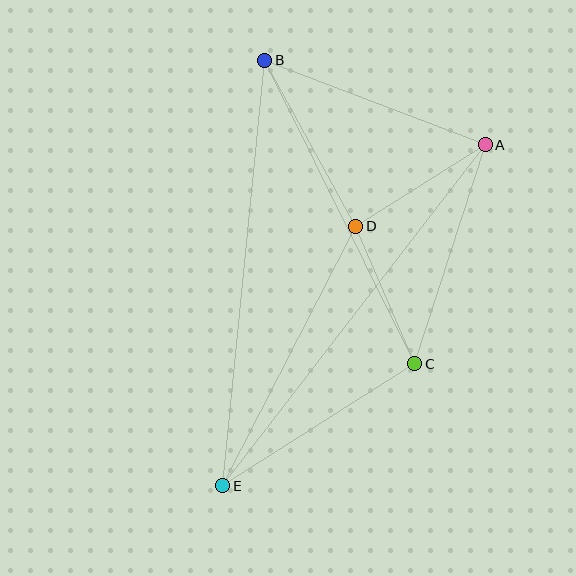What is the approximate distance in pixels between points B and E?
The distance between B and E is approximately 427 pixels.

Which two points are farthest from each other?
Points A and E are farthest from each other.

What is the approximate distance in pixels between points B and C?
The distance between B and C is approximately 339 pixels.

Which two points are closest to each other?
Points C and D are closest to each other.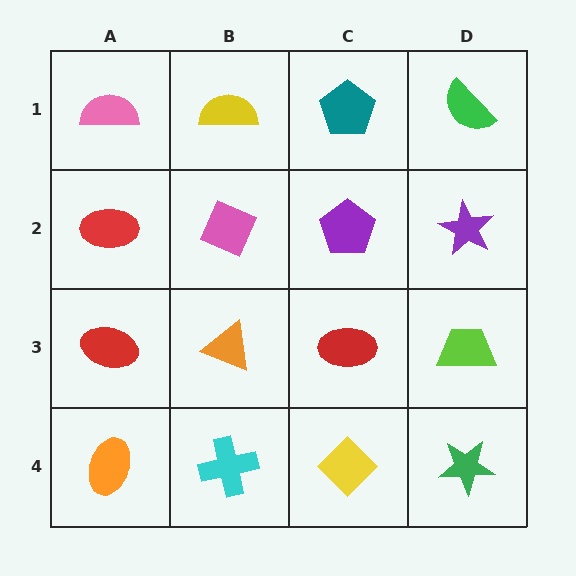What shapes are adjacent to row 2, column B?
A yellow semicircle (row 1, column B), an orange triangle (row 3, column B), a red ellipse (row 2, column A), a purple pentagon (row 2, column C).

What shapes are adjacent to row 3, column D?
A purple star (row 2, column D), a green star (row 4, column D), a red ellipse (row 3, column C).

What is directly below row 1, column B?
A pink diamond.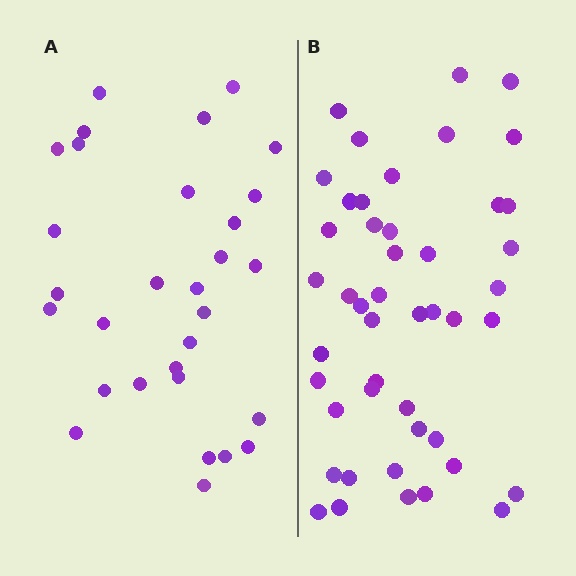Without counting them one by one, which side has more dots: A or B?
Region B (the right region) has more dots.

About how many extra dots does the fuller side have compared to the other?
Region B has approximately 15 more dots than region A.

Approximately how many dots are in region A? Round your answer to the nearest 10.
About 30 dots.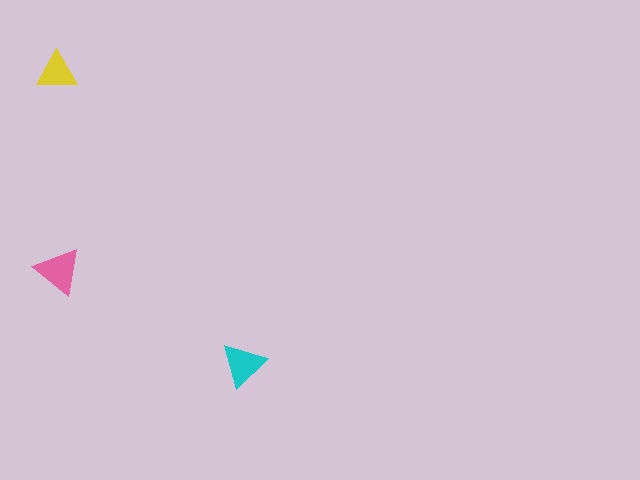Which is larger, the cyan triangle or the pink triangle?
The pink one.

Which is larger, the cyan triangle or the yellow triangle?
The cyan one.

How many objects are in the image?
There are 3 objects in the image.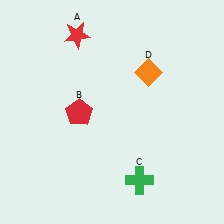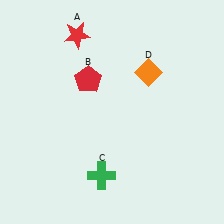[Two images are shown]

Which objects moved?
The objects that moved are: the red pentagon (B), the green cross (C).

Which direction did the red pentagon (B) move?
The red pentagon (B) moved up.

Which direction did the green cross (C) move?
The green cross (C) moved left.